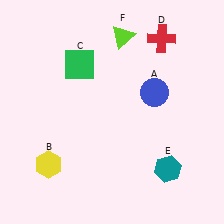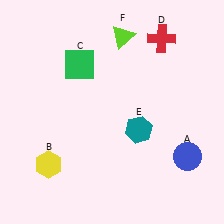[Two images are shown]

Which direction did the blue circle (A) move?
The blue circle (A) moved down.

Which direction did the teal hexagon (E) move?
The teal hexagon (E) moved up.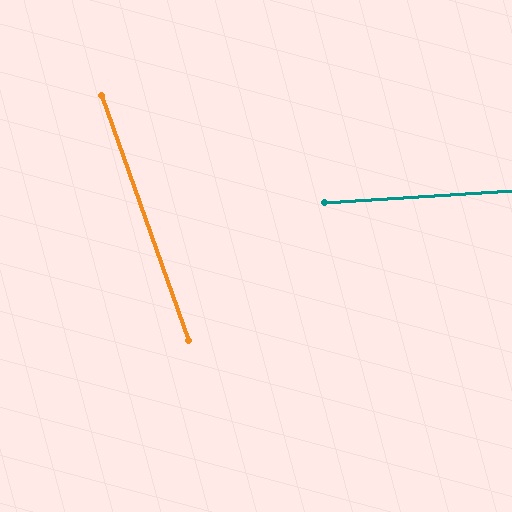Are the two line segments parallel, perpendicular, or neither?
Neither parallel nor perpendicular — they differ by about 74°.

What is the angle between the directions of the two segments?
Approximately 74 degrees.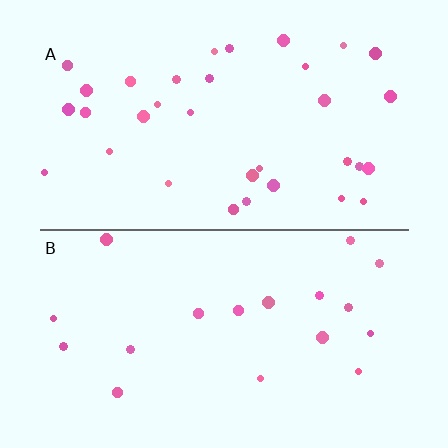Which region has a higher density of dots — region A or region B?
A (the top).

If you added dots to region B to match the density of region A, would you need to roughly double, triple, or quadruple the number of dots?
Approximately double.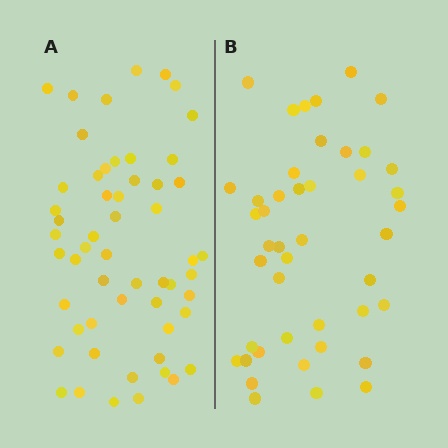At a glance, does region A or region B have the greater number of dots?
Region A (the left region) has more dots.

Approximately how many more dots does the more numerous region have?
Region A has roughly 12 or so more dots than region B.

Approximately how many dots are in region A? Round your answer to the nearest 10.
About 60 dots. (The exact count is 55, which rounds to 60.)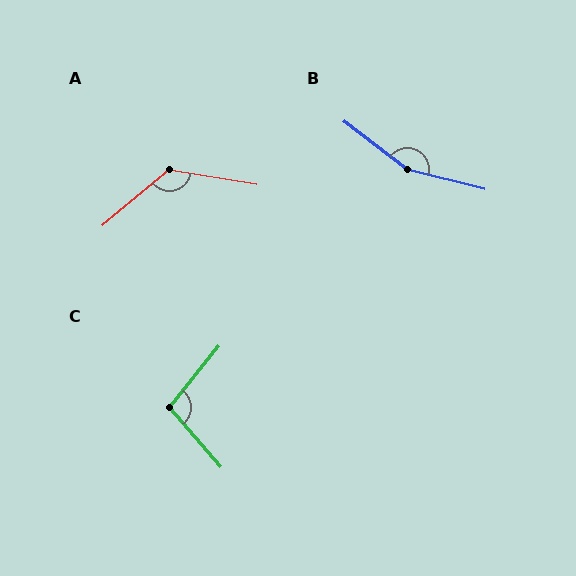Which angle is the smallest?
C, at approximately 100 degrees.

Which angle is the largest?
B, at approximately 156 degrees.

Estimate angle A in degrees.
Approximately 131 degrees.